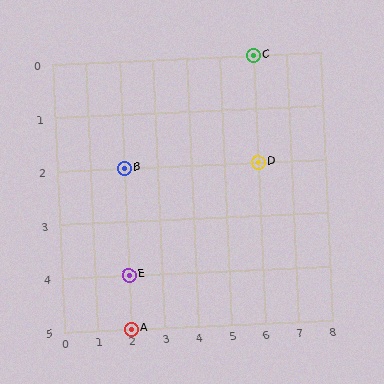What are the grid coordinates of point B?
Point B is at grid coordinates (2, 2).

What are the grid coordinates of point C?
Point C is at grid coordinates (6, 0).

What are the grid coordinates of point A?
Point A is at grid coordinates (2, 5).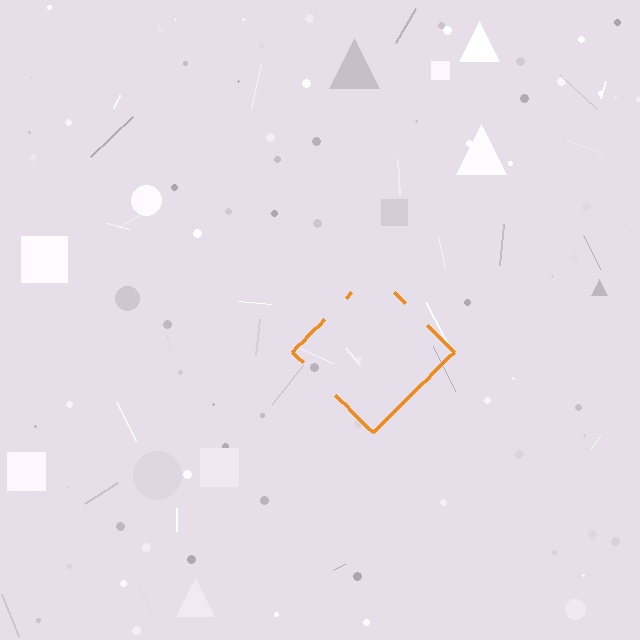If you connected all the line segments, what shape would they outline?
They would outline a diamond.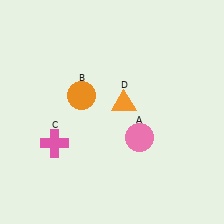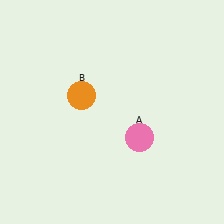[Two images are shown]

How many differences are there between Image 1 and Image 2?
There are 2 differences between the two images.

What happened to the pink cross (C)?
The pink cross (C) was removed in Image 2. It was in the bottom-left area of Image 1.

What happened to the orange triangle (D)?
The orange triangle (D) was removed in Image 2. It was in the top-right area of Image 1.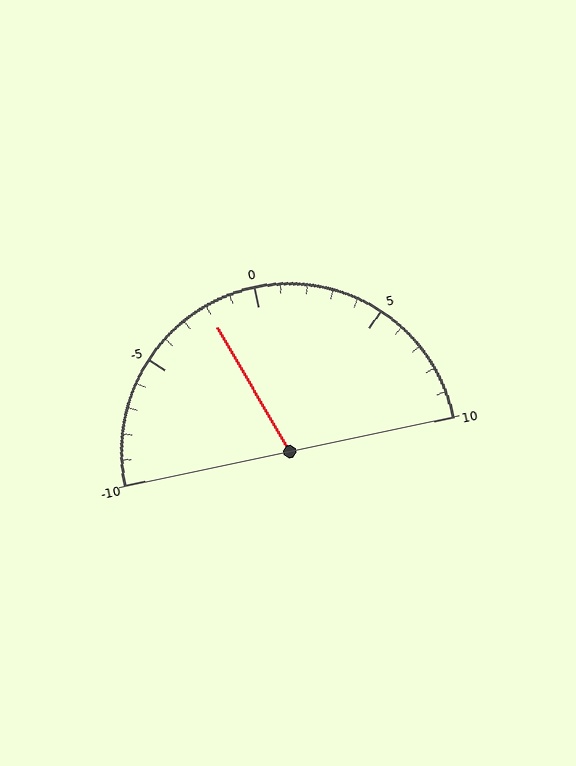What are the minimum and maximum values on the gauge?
The gauge ranges from -10 to 10.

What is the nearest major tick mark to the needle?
The nearest major tick mark is 0.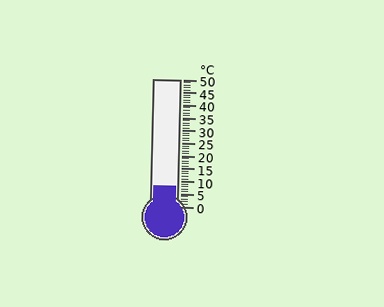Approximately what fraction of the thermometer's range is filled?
The thermometer is filled to approximately 15% of its range.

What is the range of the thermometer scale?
The thermometer scale ranges from 0°C to 50°C.